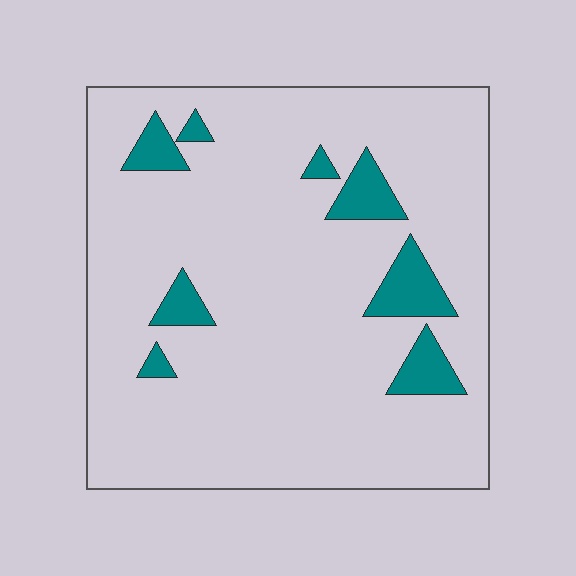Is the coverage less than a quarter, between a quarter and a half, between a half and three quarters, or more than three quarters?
Less than a quarter.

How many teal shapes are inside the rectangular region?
8.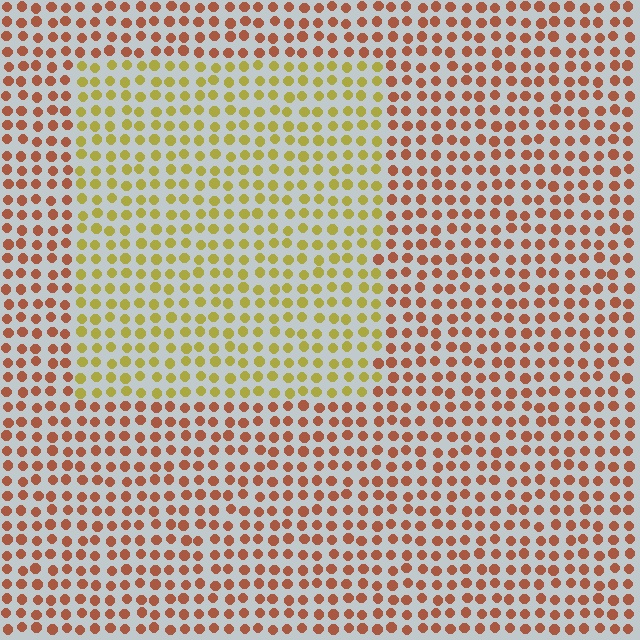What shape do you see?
I see a rectangle.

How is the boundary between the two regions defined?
The boundary is defined purely by a slight shift in hue (about 46 degrees). Spacing, size, and orientation are identical on both sides.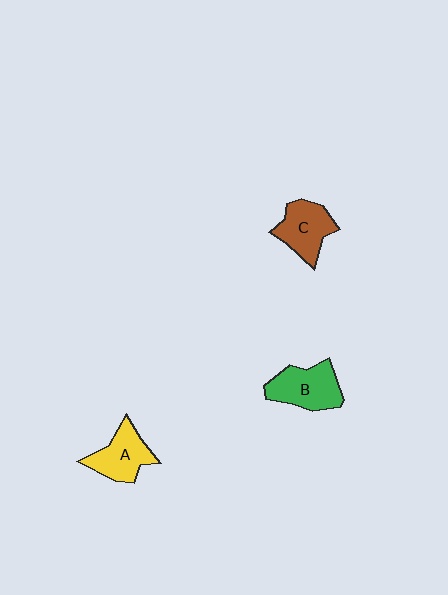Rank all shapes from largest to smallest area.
From largest to smallest: B (green), C (brown), A (yellow).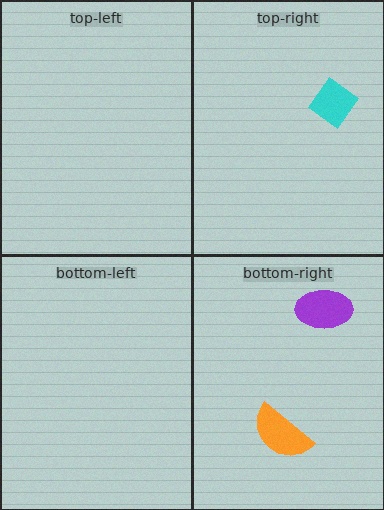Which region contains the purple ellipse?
The bottom-right region.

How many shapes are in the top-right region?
1.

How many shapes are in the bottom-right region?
2.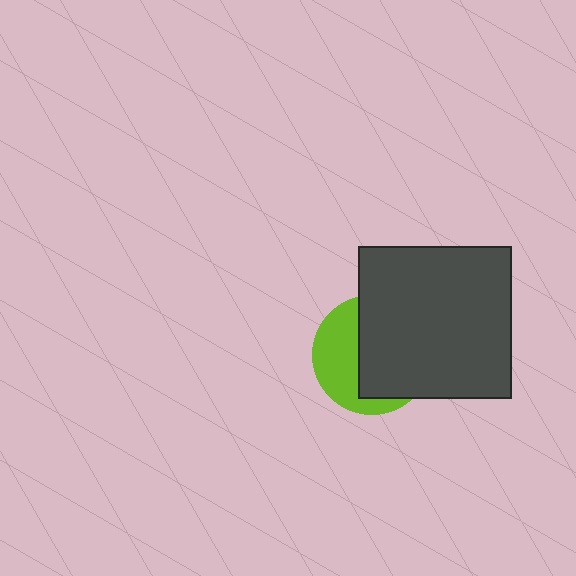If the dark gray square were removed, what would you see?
You would see the complete lime circle.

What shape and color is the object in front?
The object in front is a dark gray square.